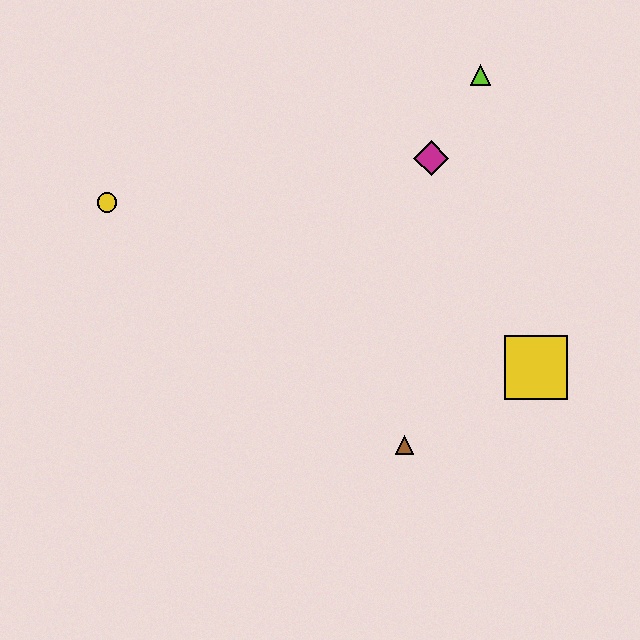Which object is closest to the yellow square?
The brown triangle is closest to the yellow square.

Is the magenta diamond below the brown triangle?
No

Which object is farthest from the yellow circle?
The yellow square is farthest from the yellow circle.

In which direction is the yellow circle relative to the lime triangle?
The yellow circle is to the left of the lime triangle.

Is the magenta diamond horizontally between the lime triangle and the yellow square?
No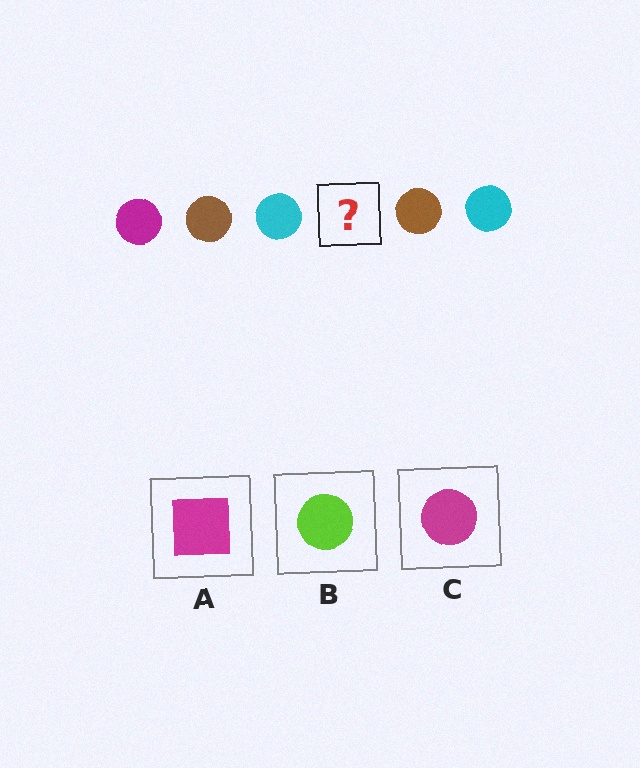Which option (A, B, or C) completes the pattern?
C.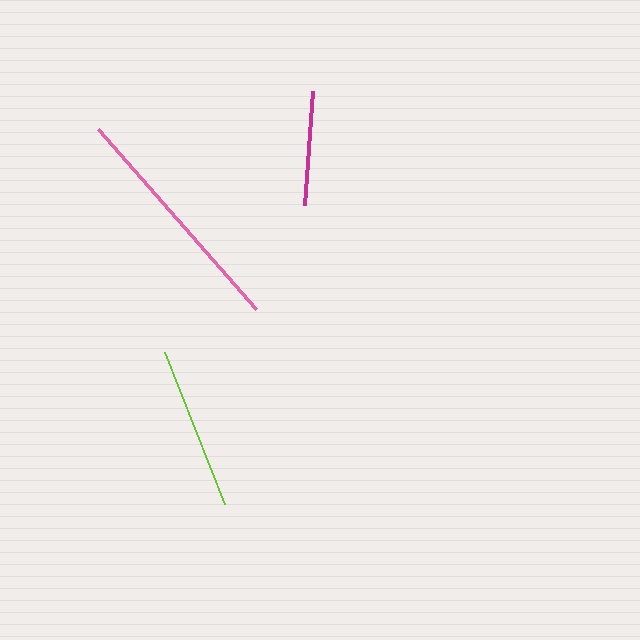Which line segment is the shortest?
The magenta line is the shortest at approximately 114 pixels.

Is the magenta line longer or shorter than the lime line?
The lime line is longer than the magenta line.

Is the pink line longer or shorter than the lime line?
The pink line is longer than the lime line.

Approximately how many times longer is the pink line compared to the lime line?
The pink line is approximately 1.5 times the length of the lime line.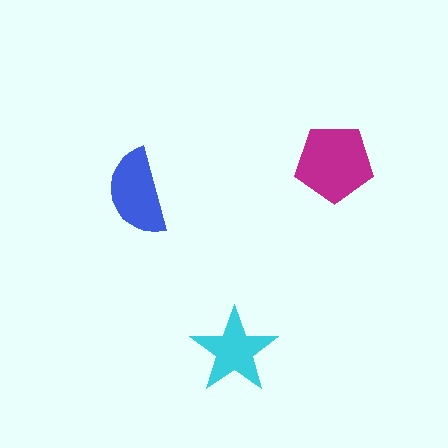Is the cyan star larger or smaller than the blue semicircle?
Smaller.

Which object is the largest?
The magenta pentagon.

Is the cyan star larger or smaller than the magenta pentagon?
Smaller.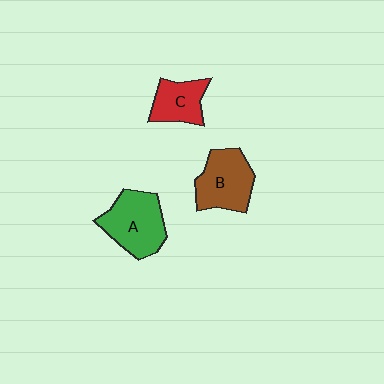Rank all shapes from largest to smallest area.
From largest to smallest: A (green), B (brown), C (red).